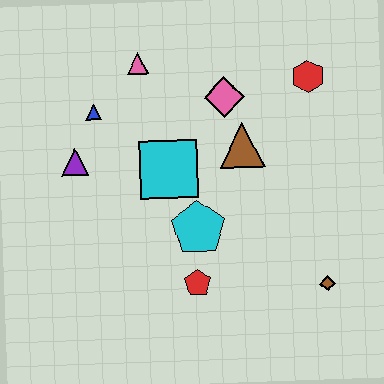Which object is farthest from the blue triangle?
The brown diamond is farthest from the blue triangle.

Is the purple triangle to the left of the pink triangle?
Yes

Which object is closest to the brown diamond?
The red pentagon is closest to the brown diamond.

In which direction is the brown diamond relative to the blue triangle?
The brown diamond is to the right of the blue triangle.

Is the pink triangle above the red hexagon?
Yes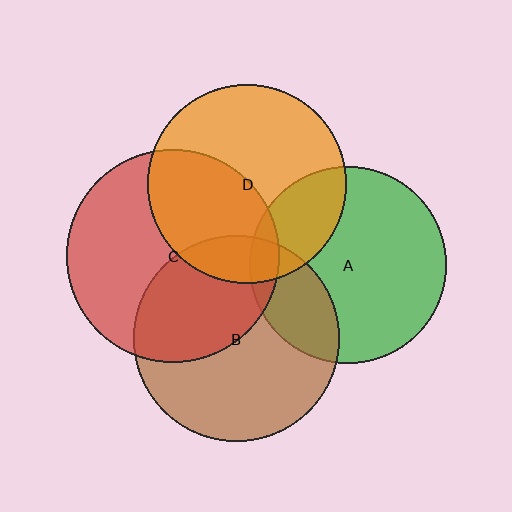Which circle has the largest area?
Circle C (red).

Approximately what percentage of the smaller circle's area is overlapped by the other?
Approximately 40%.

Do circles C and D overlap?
Yes.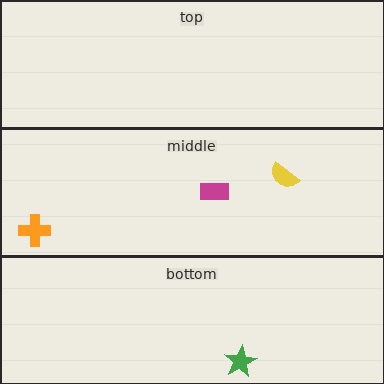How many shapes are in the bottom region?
1.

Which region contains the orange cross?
The middle region.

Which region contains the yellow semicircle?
The middle region.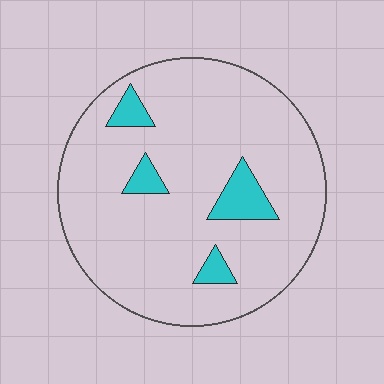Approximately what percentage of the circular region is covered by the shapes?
Approximately 10%.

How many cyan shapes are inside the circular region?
4.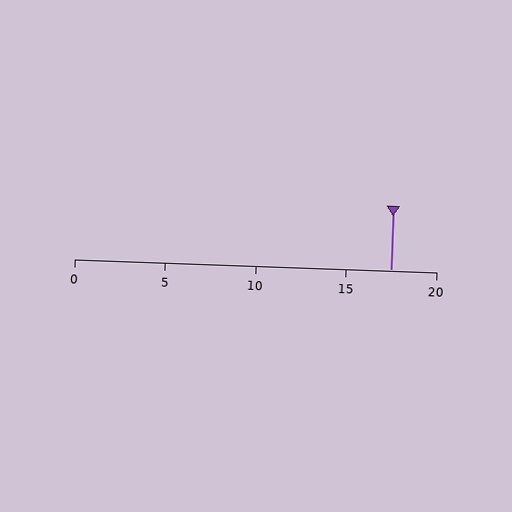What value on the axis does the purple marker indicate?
The marker indicates approximately 17.5.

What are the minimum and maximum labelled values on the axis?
The axis runs from 0 to 20.